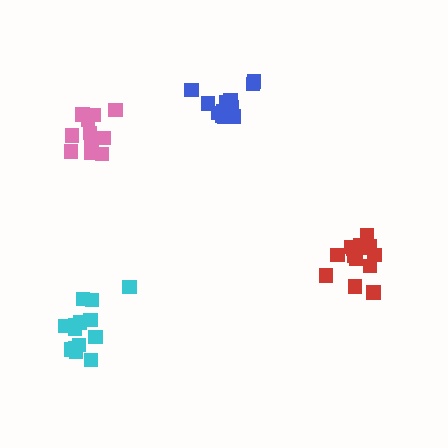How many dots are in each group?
Group 1: 14 dots, Group 2: 12 dots, Group 3: 12 dots, Group 4: 14 dots (52 total).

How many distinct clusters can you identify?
There are 4 distinct clusters.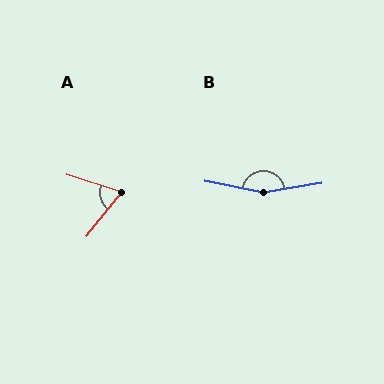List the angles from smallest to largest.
A (70°), B (159°).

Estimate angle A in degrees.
Approximately 70 degrees.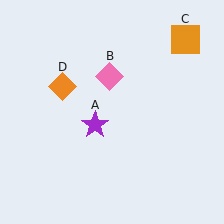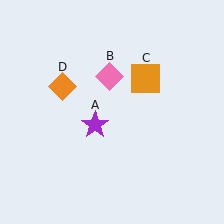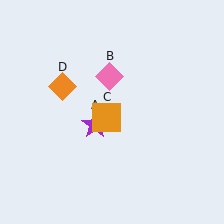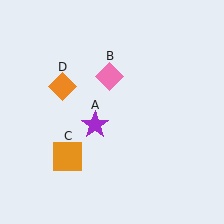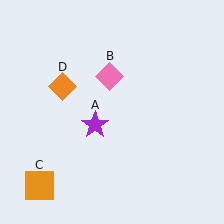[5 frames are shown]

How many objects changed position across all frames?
1 object changed position: orange square (object C).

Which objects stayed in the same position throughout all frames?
Purple star (object A) and pink diamond (object B) and orange diamond (object D) remained stationary.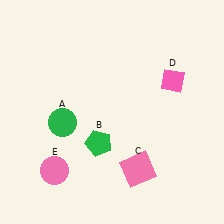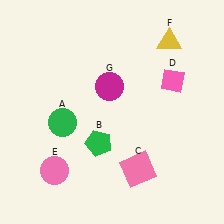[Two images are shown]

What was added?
A yellow triangle (F), a magenta circle (G) were added in Image 2.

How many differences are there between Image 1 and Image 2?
There are 2 differences between the two images.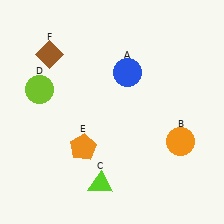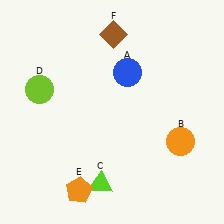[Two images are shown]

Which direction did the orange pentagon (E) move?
The orange pentagon (E) moved down.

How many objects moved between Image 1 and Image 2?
2 objects moved between the two images.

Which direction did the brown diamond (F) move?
The brown diamond (F) moved right.